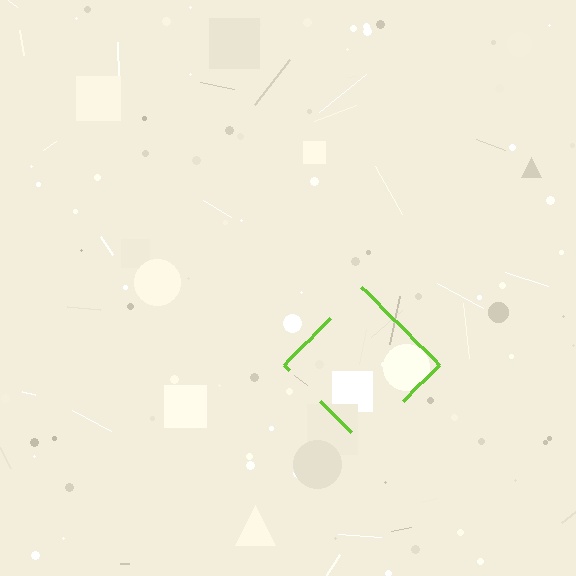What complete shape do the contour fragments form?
The contour fragments form a diamond.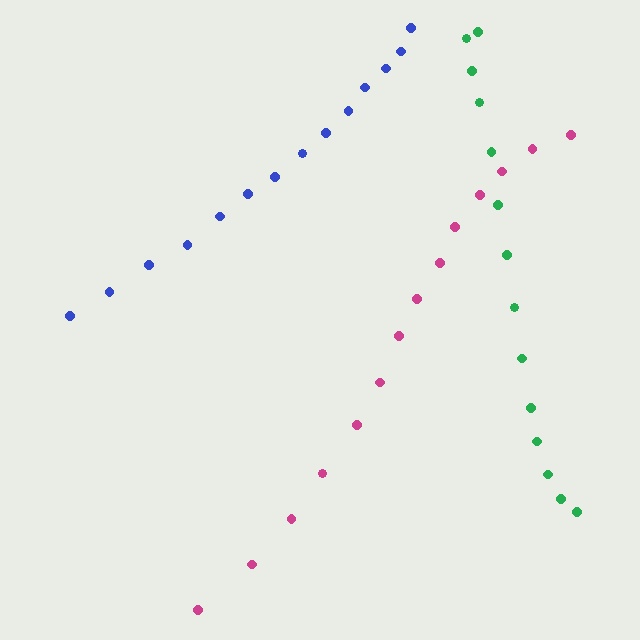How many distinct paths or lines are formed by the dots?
There are 3 distinct paths.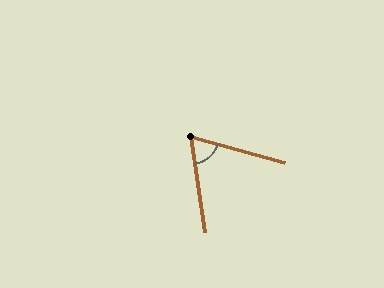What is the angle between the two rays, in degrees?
Approximately 67 degrees.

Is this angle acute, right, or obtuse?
It is acute.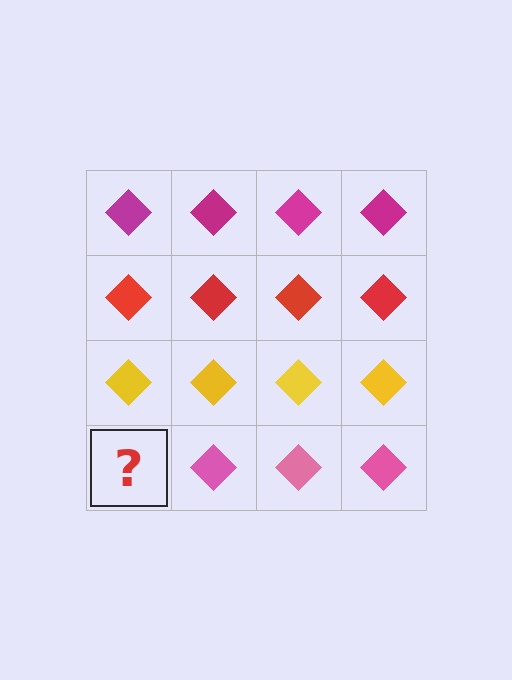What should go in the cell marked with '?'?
The missing cell should contain a pink diamond.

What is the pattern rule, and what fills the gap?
The rule is that each row has a consistent color. The gap should be filled with a pink diamond.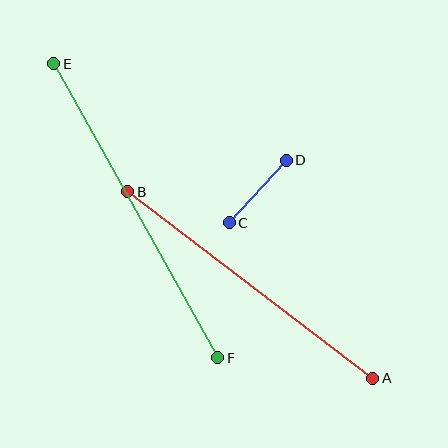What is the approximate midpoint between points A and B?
The midpoint is at approximately (250, 285) pixels.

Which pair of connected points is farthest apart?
Points E and F are farthest apart.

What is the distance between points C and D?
The distance is approximately 84 pixels.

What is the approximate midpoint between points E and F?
The midpoint is at approximately (136, 211) pixels.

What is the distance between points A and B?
The distance is approximately 308 pixels.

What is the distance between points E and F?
The distance is approximately 337 pixels.